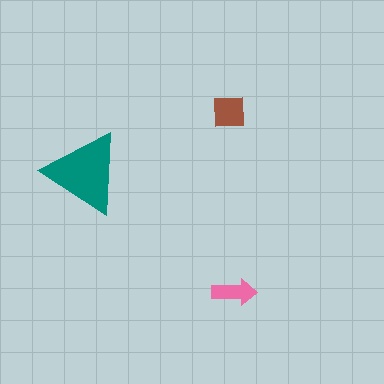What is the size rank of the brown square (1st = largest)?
2nd.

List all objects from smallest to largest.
The pink arrow, the brown square, the teal triangle.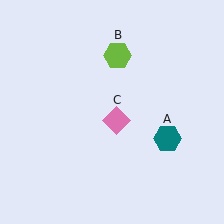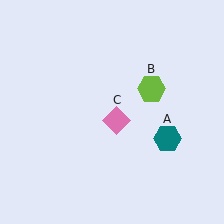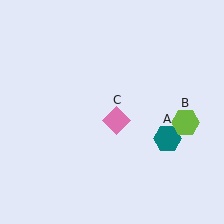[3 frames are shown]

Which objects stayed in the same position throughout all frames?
Teal hexagon (object A) and pink diamond (object C) remained stationary.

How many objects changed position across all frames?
1 object changed position: lime hexagon (object B).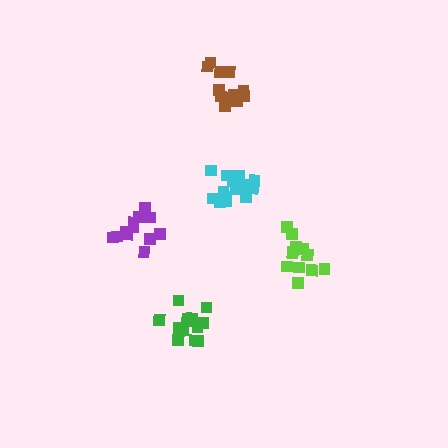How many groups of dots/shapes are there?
There are 5 groups.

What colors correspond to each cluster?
The clusters are colored: cyan, green, brown, purple, lime.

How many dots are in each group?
Group 1: 17 dots, Group 2: 15 dots, Group 3: 14 dots, Group 4: 13 dots, Group 5: 12 dots (71 total).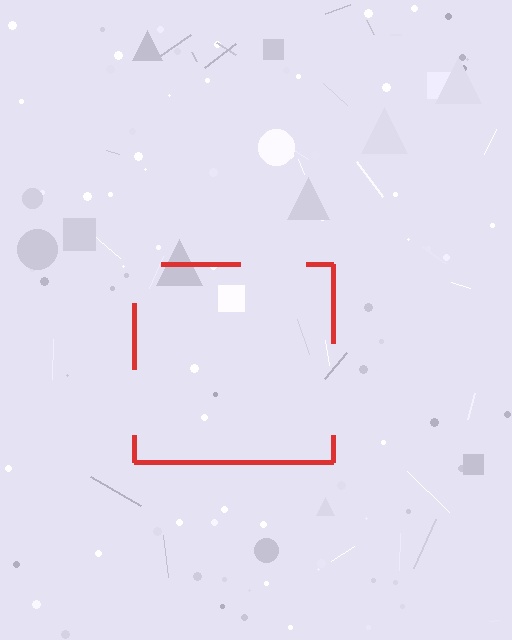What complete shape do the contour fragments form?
The contour fragments form a square.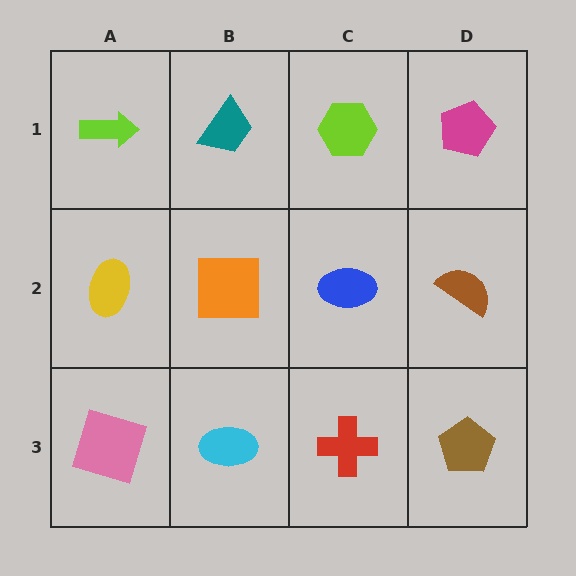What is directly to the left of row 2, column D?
A blue ellipse.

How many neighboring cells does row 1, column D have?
2.